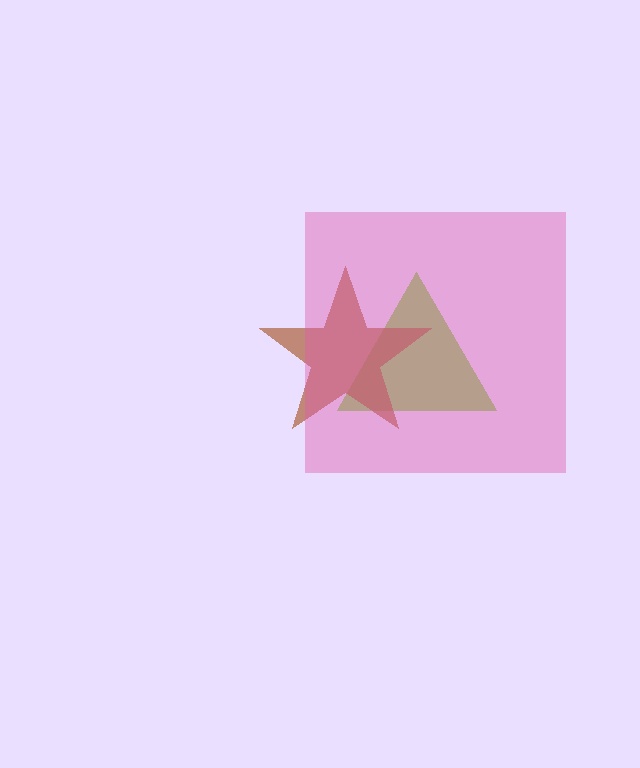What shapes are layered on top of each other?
The layered shapes are: a lime triangle, a brown star, a pink square.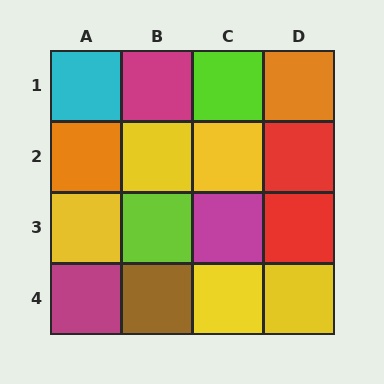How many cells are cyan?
1 cell is cyan.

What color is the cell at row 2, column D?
Red.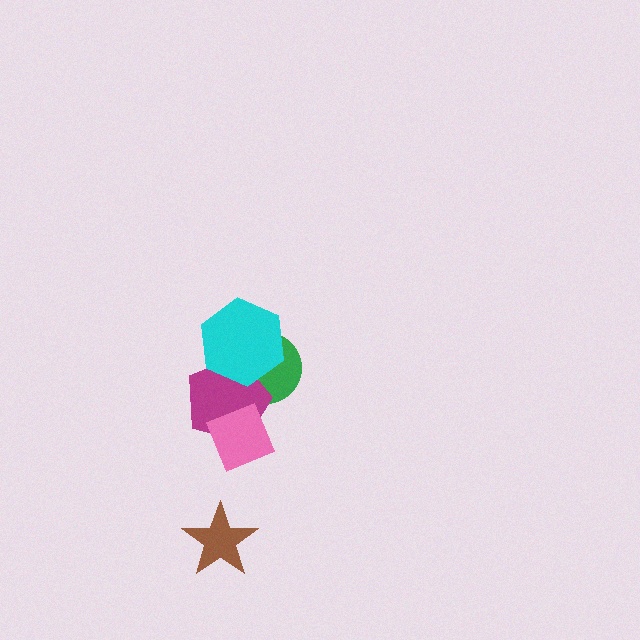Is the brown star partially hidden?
No, no other shape covers it.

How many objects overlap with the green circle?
2 objects overlap with the green circle.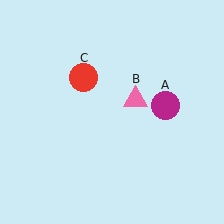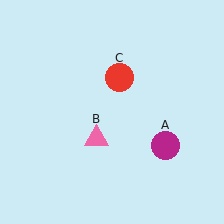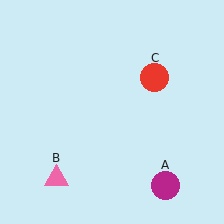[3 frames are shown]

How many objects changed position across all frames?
3 objects changed position: magenta circle (object A), pink triangle (object B), red circle (object C).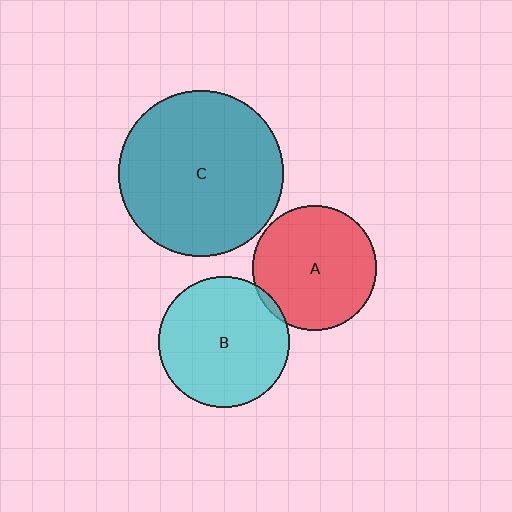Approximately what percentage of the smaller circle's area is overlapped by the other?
Approximately 5%.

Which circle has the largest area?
Circle C (teal).